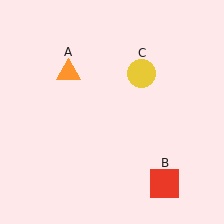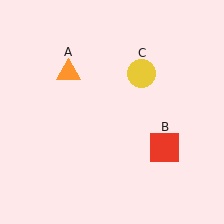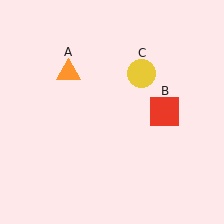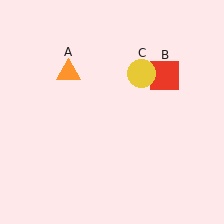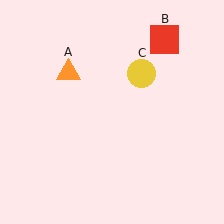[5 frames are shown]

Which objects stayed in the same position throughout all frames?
Orange triangle (object A) and yellow circle (object C) remained stationary.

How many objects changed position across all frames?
1 object changed position: red square (object B).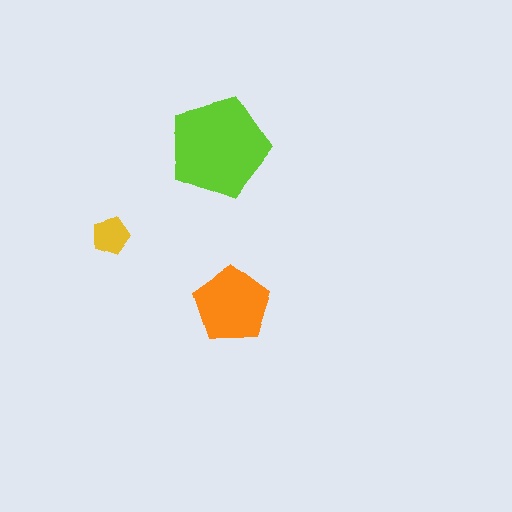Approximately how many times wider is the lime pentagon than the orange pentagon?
About 1.5 times wider.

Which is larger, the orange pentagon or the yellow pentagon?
The orange one.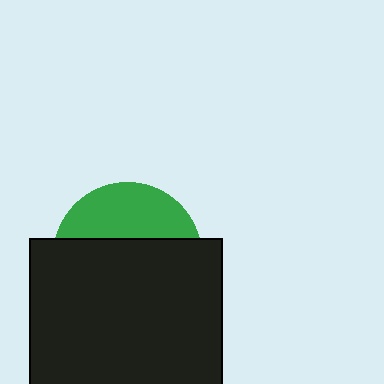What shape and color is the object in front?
The object in front is a black square.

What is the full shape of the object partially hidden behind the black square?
The partially hidden object is a green circle.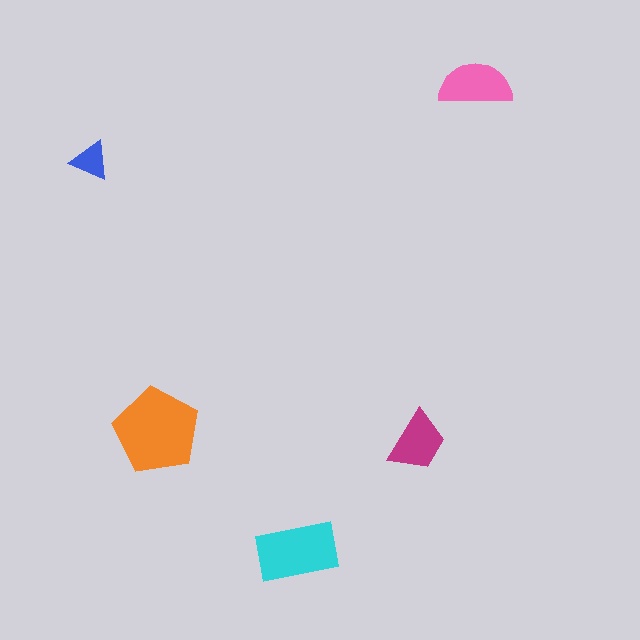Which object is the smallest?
The blue triangle.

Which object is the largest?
The orange pentagon.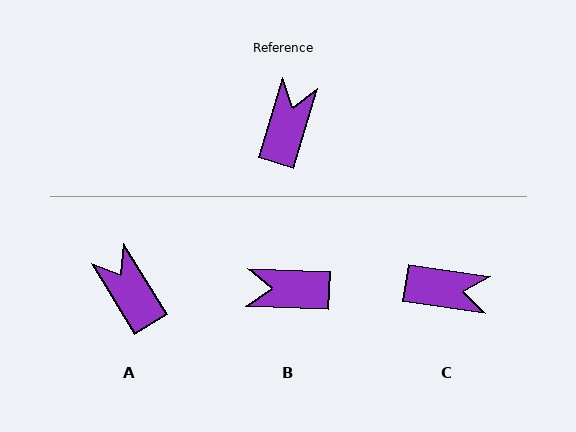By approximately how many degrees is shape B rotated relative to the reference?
Approximately 105 degrees counter-clockwise.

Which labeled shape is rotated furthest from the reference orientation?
B, about 105 degrees away.